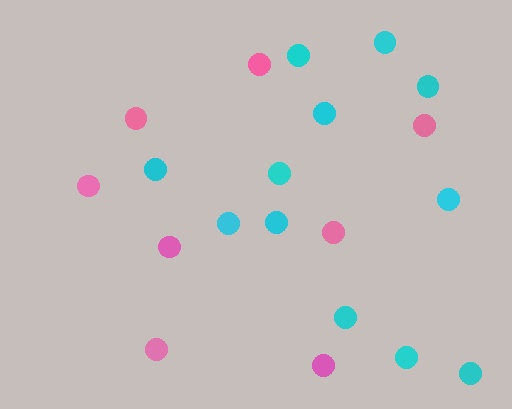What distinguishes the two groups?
There are 2 groups: one group of pink circles (8) and one group of cyan circles (12).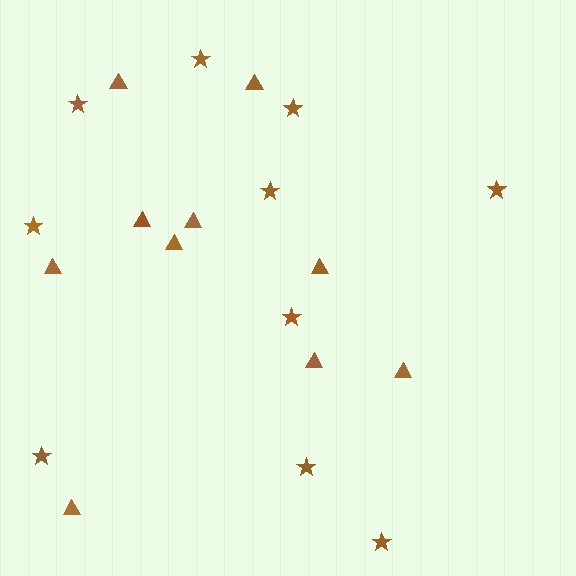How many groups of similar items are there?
There are 2 groups: one group of stars (10) and one group of triangles (10).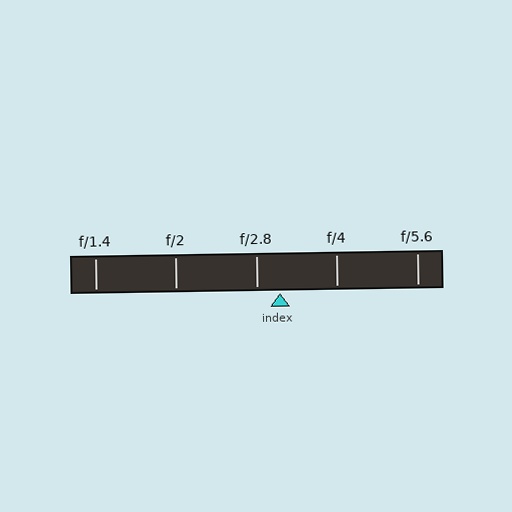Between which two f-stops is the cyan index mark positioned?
The index mark is between f/2.8 and f/4.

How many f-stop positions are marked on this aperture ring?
There are 5 f-stop positions marked.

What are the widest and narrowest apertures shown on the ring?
The widest aperture shown is f/1.4 and the narrowest is f/5.6.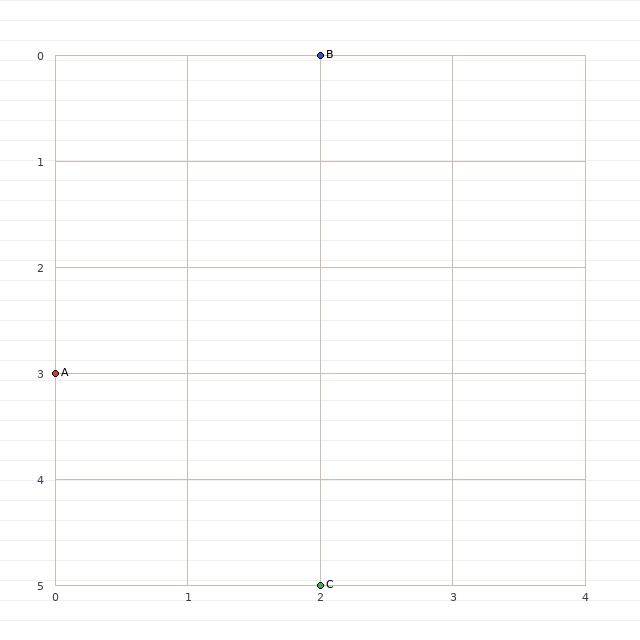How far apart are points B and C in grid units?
Points B and C are 5 rows apart.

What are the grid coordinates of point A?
Point A is at grid coordinates (0, 3).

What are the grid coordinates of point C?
Point C is at grid coordinates (2, 5).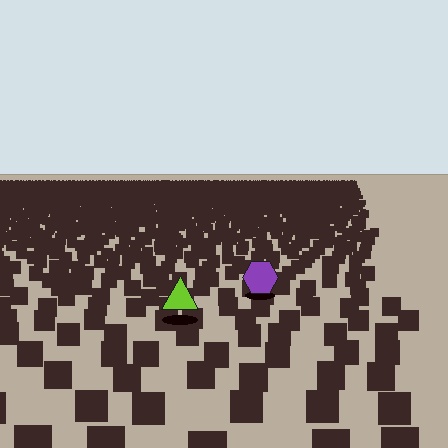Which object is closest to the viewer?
The lime triangle is closest. The texture marks near it are larger and more spread out.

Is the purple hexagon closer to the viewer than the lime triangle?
No. The lime triangle is closer — you can tell from the texture gradient: the ground texture is coarser near it.